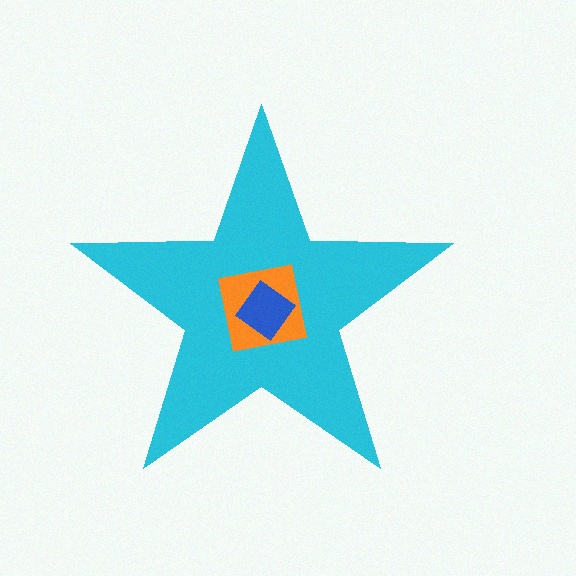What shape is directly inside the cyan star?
The orange square.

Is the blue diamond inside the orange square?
Yes.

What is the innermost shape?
The blue diamond.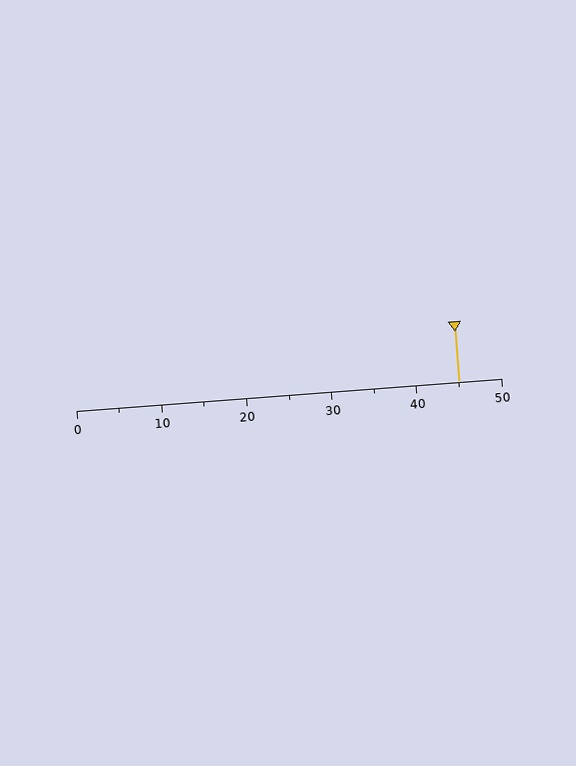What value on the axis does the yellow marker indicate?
The marker indicates approximately 45.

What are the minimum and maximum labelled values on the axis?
The axis runs from 0 to 50.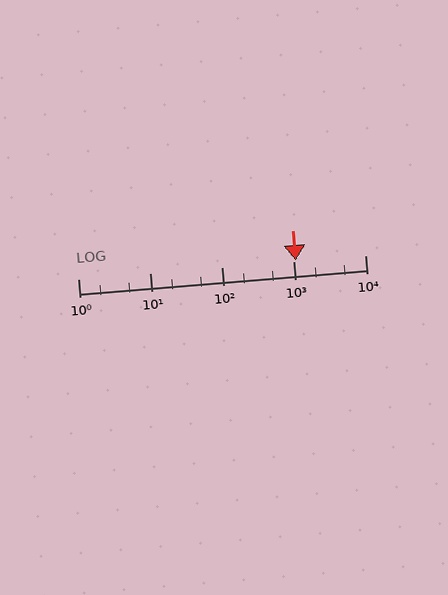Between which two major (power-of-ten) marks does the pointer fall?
The pointer is between 1000 and 10000.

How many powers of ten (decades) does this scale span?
The scale spans 4 decades, from 1 to 10000.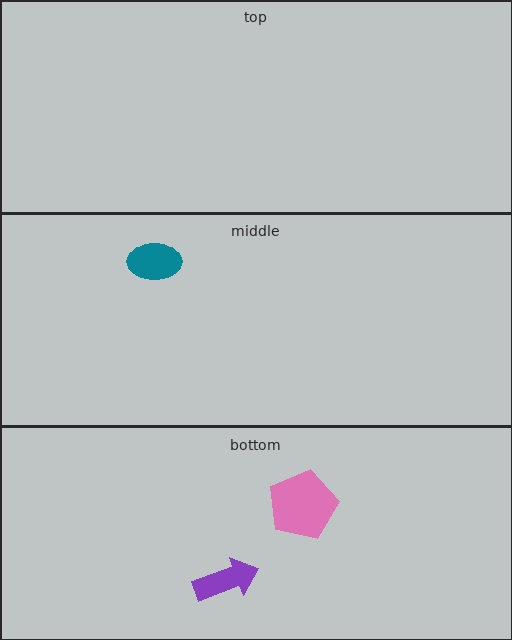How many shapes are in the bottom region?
2.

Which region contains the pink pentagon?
The bottom region.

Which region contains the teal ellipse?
The middle region.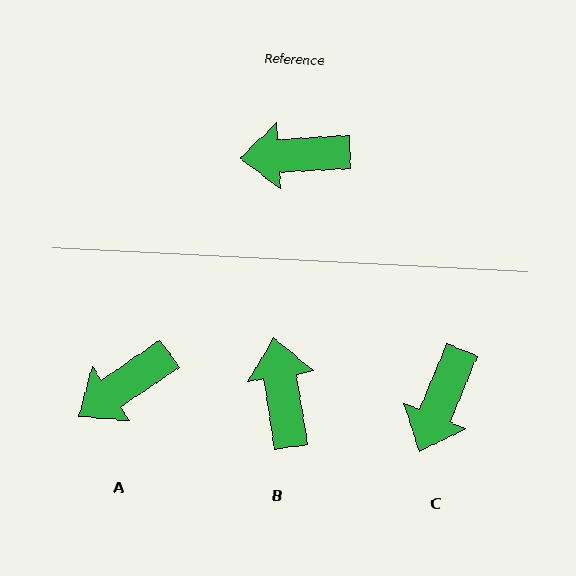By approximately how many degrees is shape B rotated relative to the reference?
Approximately 84 degrees clockwise.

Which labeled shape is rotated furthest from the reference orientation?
B, about 84 degrees away.